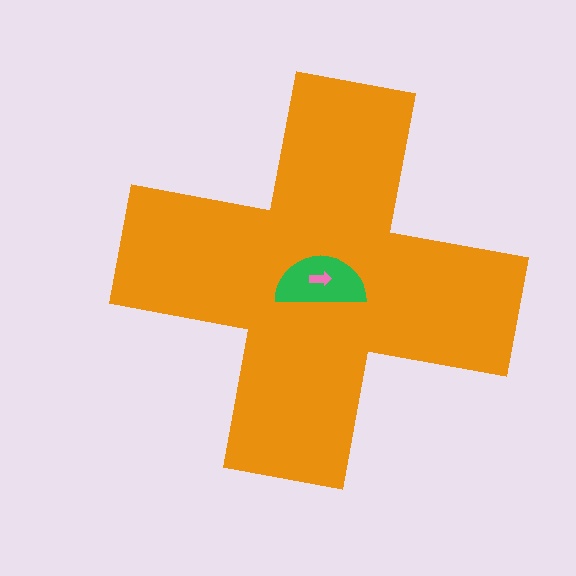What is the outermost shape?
The orange cross.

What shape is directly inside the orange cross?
The green semicircle.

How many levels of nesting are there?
3.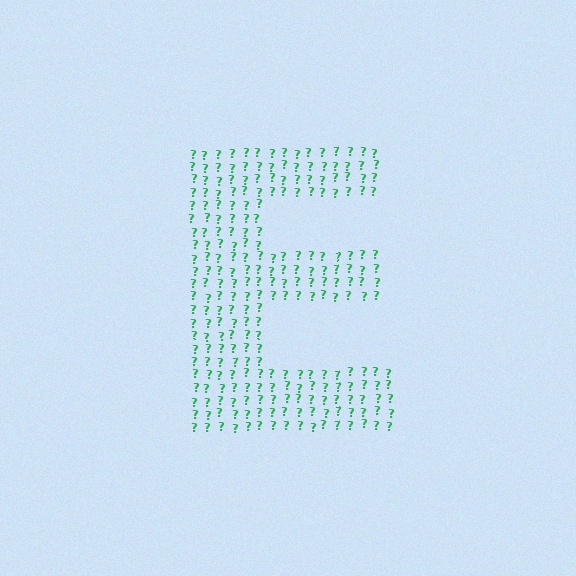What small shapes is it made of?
It is made of small question marks.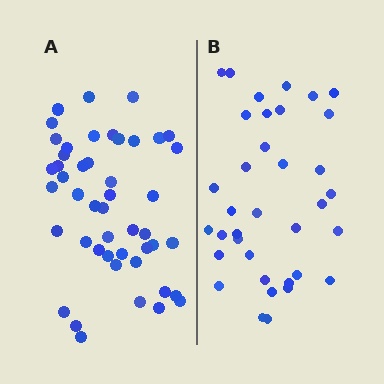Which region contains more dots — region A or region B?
Region A (the left region) has more dots.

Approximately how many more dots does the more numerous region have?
Region A has roughly 12 or so more dots than region B.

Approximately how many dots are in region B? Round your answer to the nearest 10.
About 40 dots. (The exact count is 36, which rounds to 40.)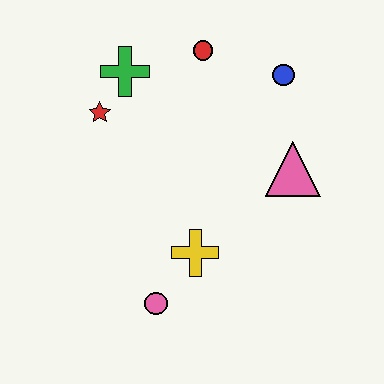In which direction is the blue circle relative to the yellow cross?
The blue circle is above the yellow cross.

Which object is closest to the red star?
The green cross is closest to the red star.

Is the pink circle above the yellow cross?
No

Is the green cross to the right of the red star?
Yes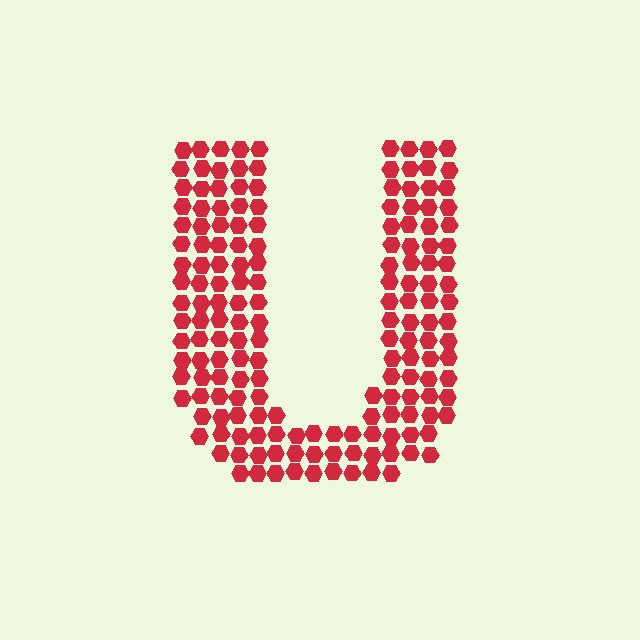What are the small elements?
The small elements are hexagons.